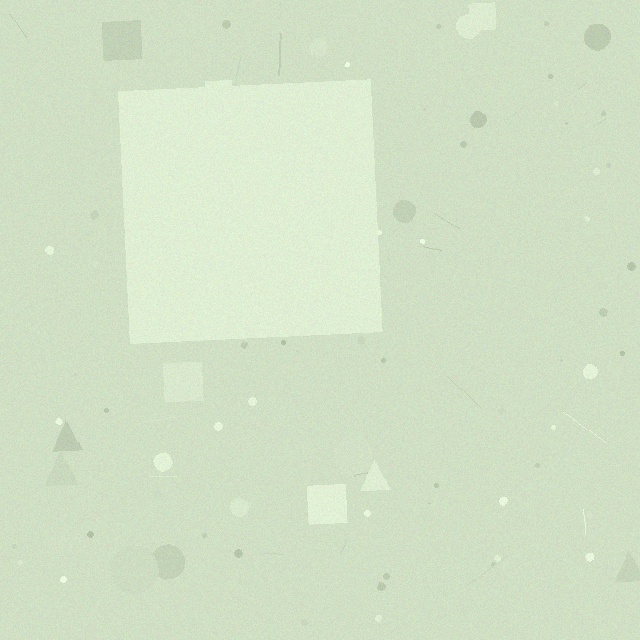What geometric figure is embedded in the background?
A square is embedded in the background.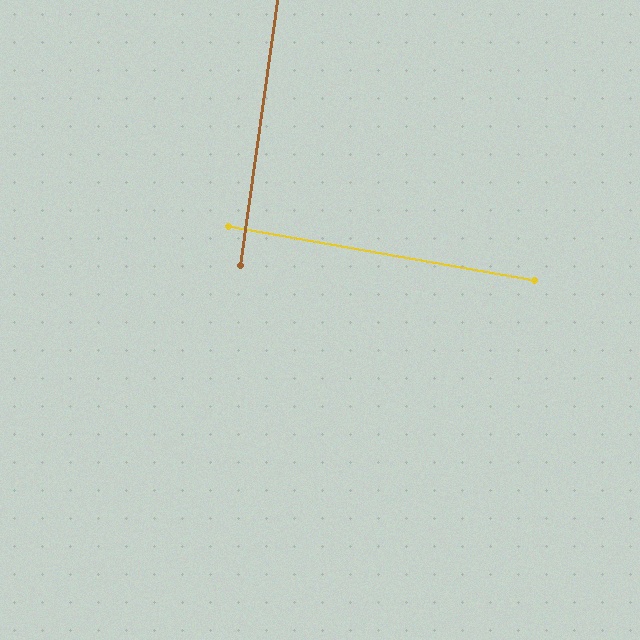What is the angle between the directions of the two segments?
Approximately 88 degrees.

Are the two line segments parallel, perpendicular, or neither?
Perpendicular — they meet at approximately 88°.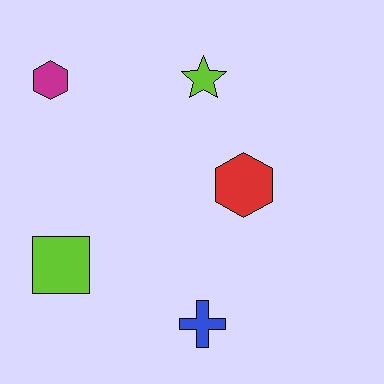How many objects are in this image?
There are 5 objects.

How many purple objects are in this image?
There are no purple objects.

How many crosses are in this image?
There is 1 cross.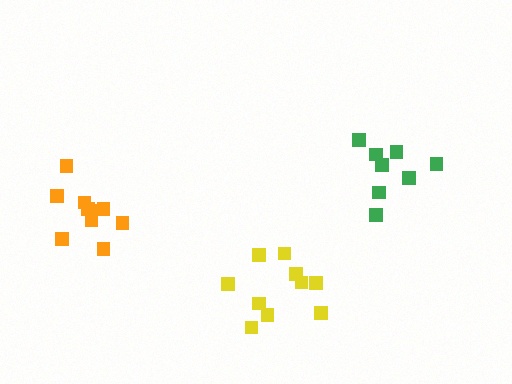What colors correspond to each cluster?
The clusters are colored: orange, yellow, green.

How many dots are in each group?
Group 1: 10 dots, Group 2: 10 dots, Group 3: 8 dots (28 total).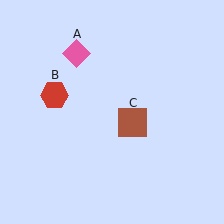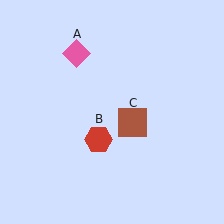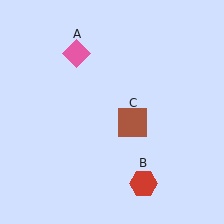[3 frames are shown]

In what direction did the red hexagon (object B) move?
The red hexagon (object B) moved down and to the right.